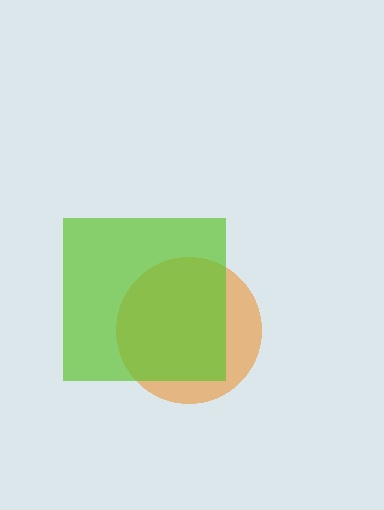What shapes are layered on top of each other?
The layered shapes are: an orange circle, a lime square.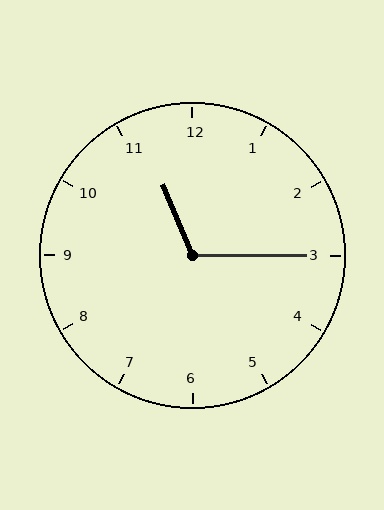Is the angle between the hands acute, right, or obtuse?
It is obtuse.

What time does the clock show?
11:15.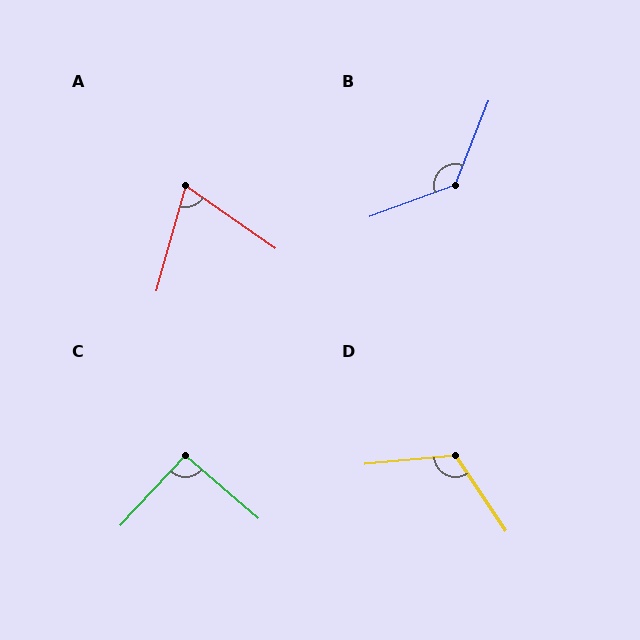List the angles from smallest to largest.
A (71°), C (92°), D (119°), B (132°).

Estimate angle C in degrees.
Approximately 92 degrees.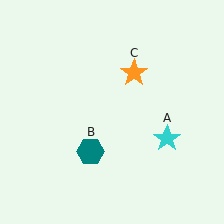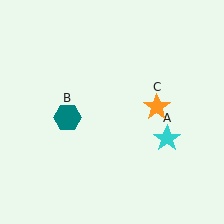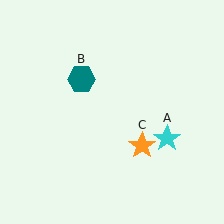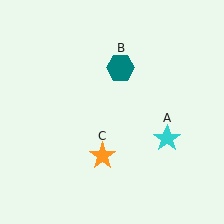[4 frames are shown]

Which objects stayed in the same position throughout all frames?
Cyan star (object A) remained stationary.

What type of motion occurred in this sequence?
The teal hexagon (object B), orange star (object C) rotated clockwise around the center of the scene.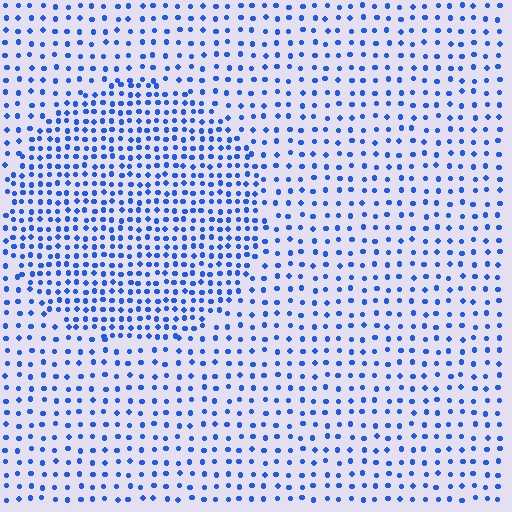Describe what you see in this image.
The image contains small blue elements arranged at two different densities. A circle-shaped region is visible where the elements are more densely packed than the surrounding area.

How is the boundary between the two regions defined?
The boundary is defined by a change in element density (approximately 1.9x ratio). All elements are the same color, size, and shape.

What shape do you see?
I see a circle.